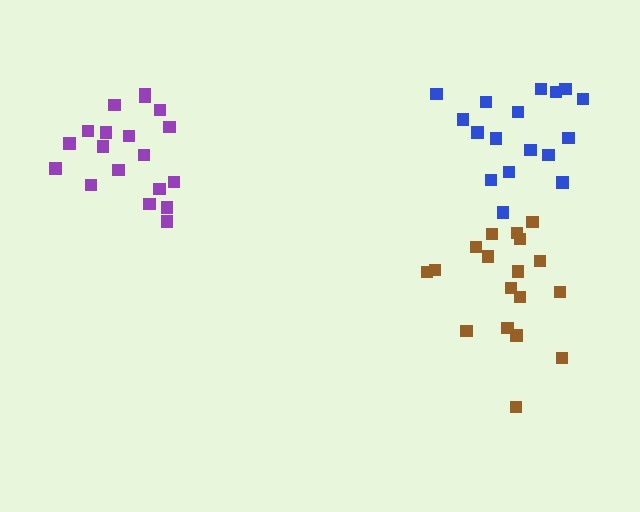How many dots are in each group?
Group 1: 18 dots, Group 2: 17 dots, Group 3: 19 dots (54 total).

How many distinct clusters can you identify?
There are 3 distinct clusters.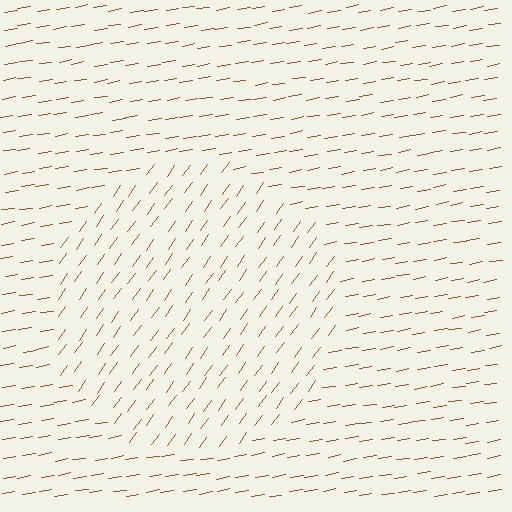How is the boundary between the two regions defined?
The boundary is defined purely by a change in line orientation (approximately 45 degrees difference). All lines are the same color and thickness.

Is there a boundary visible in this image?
Yes, there is a texture boundary formed by a change in line orientation.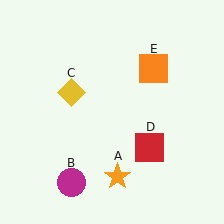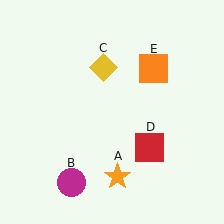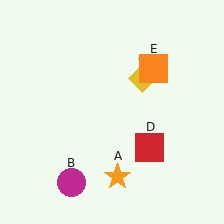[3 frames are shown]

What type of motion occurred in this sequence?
The yellow diamond (object C) rotated clockwise around the center of the scene.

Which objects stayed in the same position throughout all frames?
Orange star (object A) and magenta circle (object B) and red square (object D) and orange square (object E) remained stationary.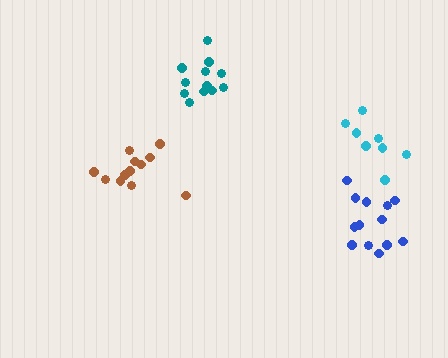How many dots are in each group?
Group 1: 13 dots, Group 2: 8 dots, Group 3: 12 dots, Group 4: 12 dots (45 total).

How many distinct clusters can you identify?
There are 4 distinct clusters.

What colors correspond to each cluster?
The clusters are colored: blue, cyan, teal, brown.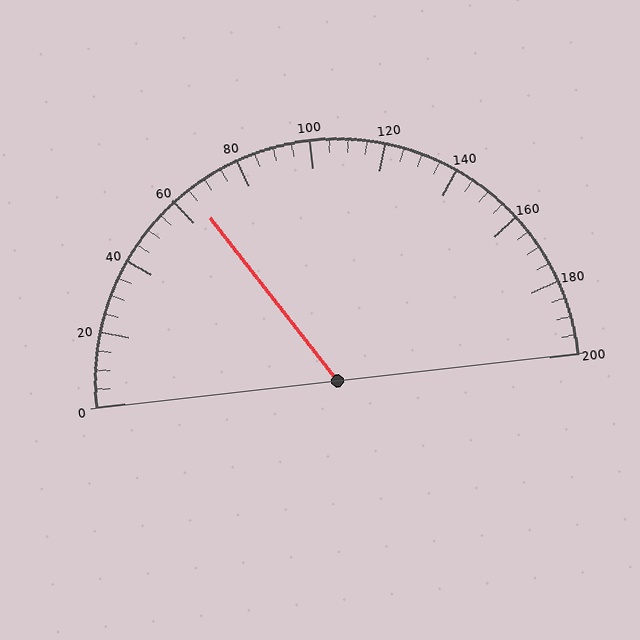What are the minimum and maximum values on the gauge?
The gauge ranges from 0 to 200.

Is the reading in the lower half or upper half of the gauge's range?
The reading is in the lower half of the range (0 to 200).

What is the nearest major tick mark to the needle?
The nearest major tick mark is 60.